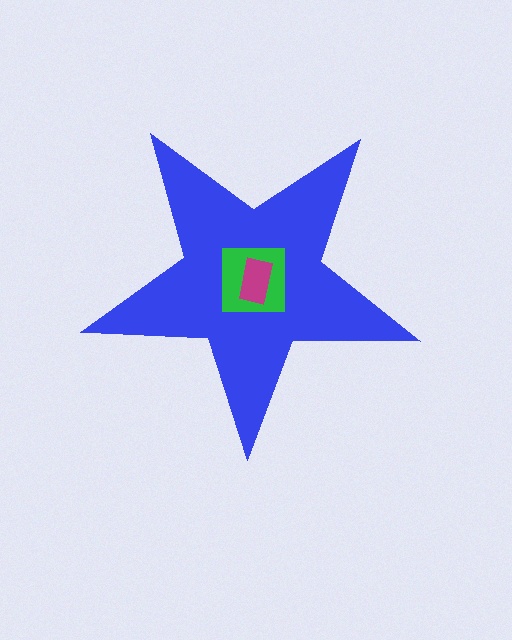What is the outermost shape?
The blue star.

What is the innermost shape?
The magenta rectangle.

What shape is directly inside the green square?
The magenta rectangle.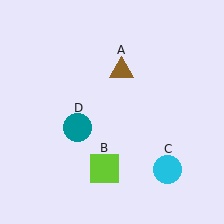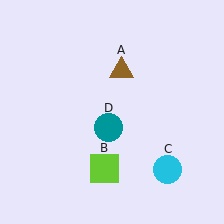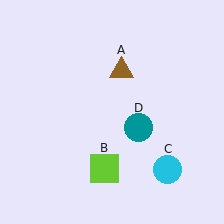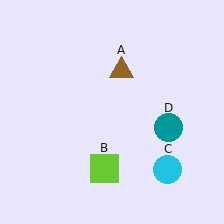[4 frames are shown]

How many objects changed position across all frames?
1 object changed position: teal circle (object D).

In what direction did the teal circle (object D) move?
The teal circle (object D) moved right.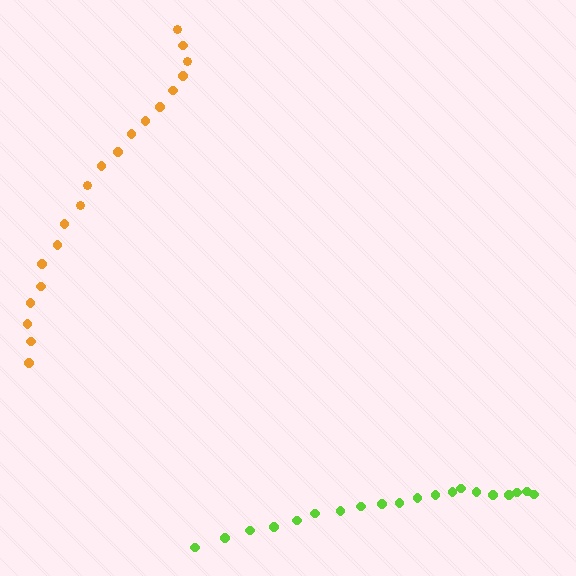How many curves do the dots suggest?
There are 2 distinct paths.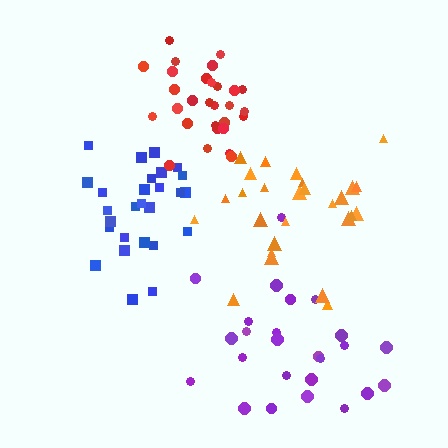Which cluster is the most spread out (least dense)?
Orange.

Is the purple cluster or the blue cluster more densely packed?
Blue.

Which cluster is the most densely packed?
Red.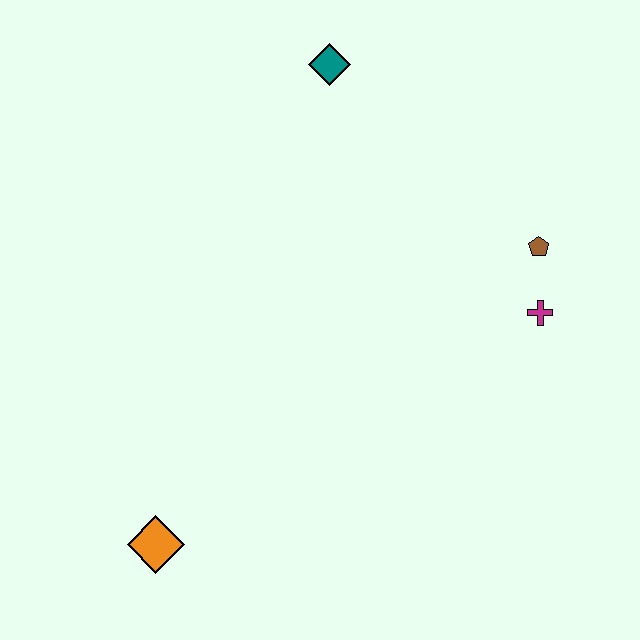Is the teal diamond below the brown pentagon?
No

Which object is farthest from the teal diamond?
The orange diamond is farthest from the teal diamond.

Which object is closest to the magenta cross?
The brown pentagon is closest to the magenta cross.